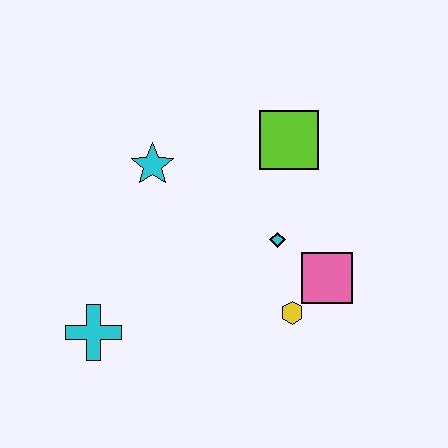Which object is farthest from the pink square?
The cyan cross is farthest from the pink square.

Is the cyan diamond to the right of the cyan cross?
Yes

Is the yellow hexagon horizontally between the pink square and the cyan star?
Yes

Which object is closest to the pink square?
The yellow hexagon is closest to the pink square.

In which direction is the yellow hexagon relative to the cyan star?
The yellow hexagon is below the cyan star.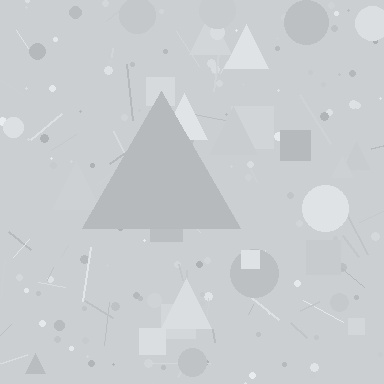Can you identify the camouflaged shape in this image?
The camouflaged shape is a triangle.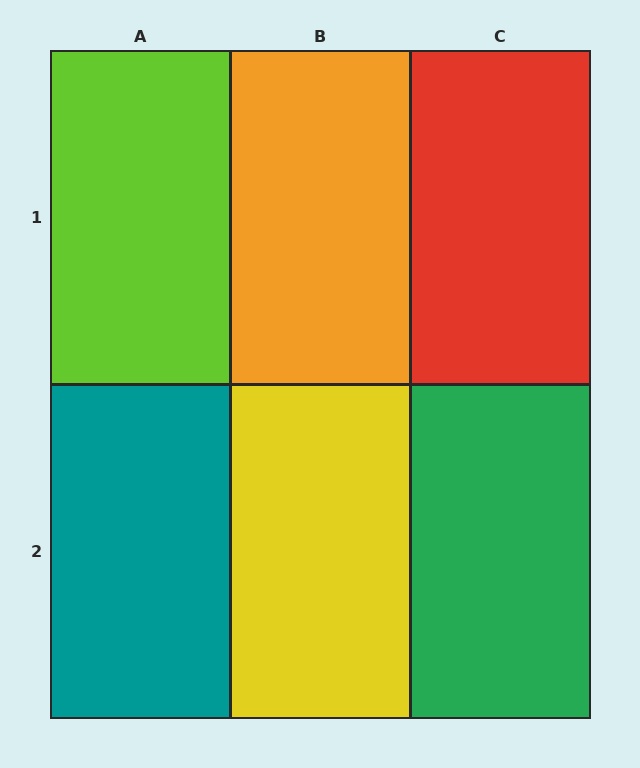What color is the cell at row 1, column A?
Lime.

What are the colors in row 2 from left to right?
Teal, yellow, green.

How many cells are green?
1 cell is green.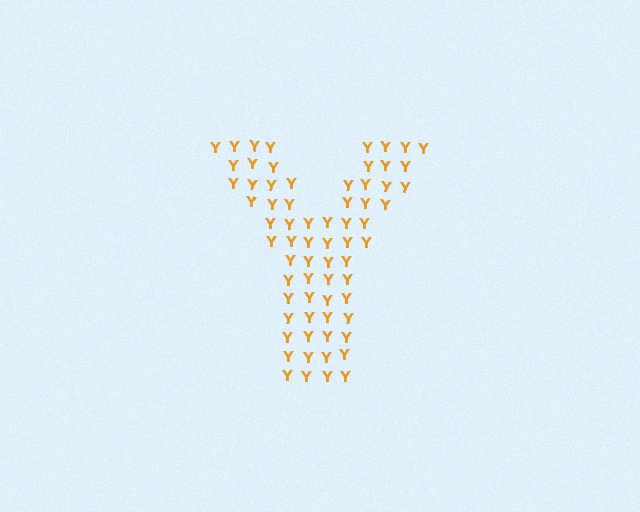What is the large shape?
The large shape is the letter Y.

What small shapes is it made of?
It is made of small letter Y's.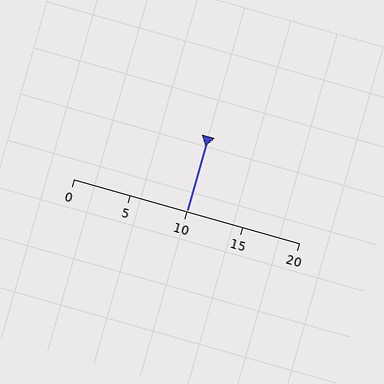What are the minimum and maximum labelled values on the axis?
The axis runs from 0 to 20.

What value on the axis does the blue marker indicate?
The marker indicates approximately 10.